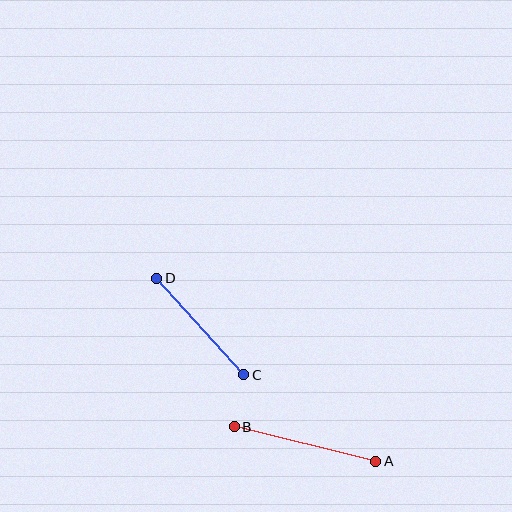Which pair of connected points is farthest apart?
Points A and B are farthest apart.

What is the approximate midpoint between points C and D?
The midpoint is at approximately (200, 326) pixels.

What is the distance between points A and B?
The distance is approximately 145 pixels.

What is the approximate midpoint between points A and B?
The midpoint is at approximately (305, 444) pixels.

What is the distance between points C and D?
The distance is approximately 130 pixels.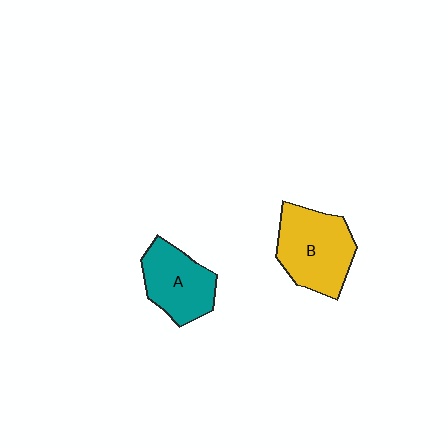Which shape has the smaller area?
Shape A (teal).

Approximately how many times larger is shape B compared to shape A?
Approximately 1.2 times.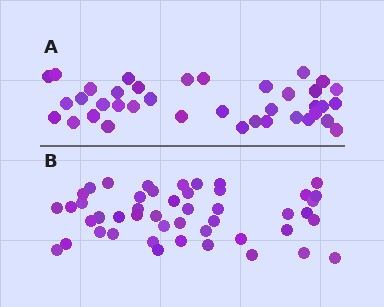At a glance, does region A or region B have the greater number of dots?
Region B (the bottom region) has more dots.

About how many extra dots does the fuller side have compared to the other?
Region B has roughly 8 or so more dots than region A.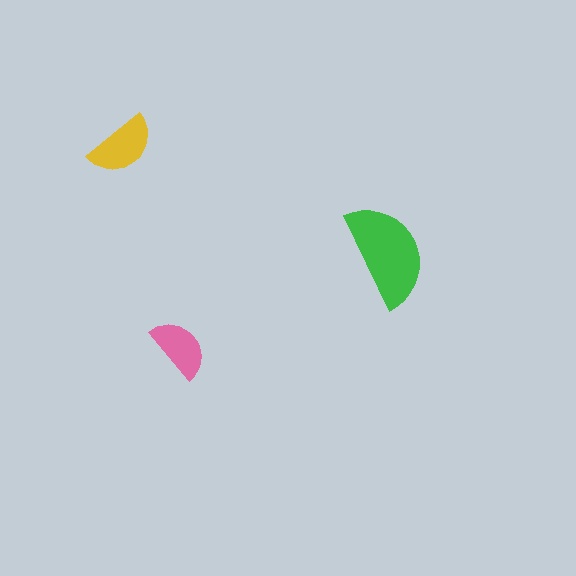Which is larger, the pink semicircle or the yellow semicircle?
The yellow one.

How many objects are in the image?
There are 3 objects in the image.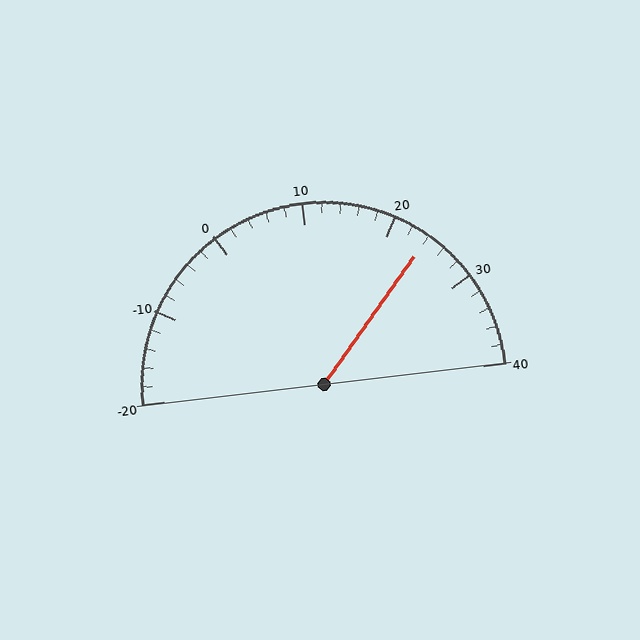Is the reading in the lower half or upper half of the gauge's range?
The reading is in the upper half of the range (-20 to 40).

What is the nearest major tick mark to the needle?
The nearest major tick mark is 20.